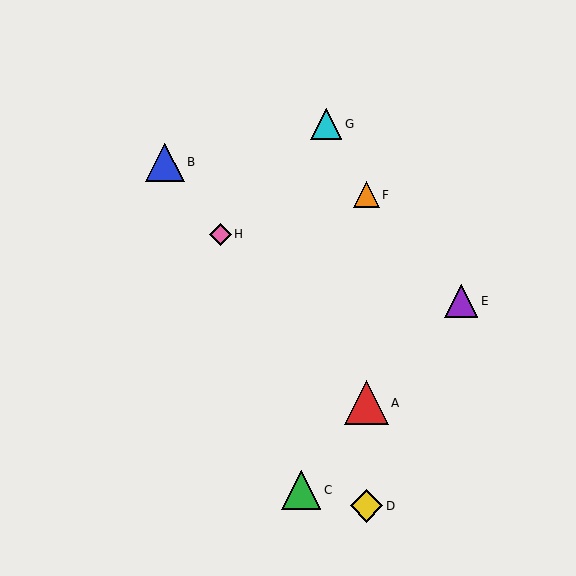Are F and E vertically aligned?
No, F is at x≈366 and E is at x≈461.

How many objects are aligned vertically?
3 objects (A, D, F) are aligned vertically.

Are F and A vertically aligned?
Yes, both are at x≈366.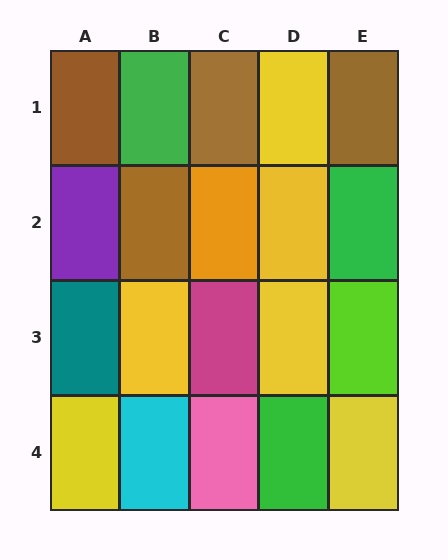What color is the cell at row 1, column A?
Brown.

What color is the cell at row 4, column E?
Yellow.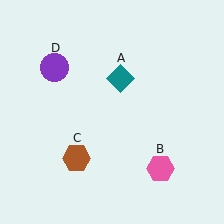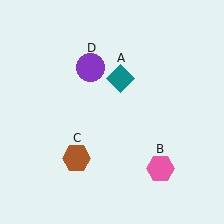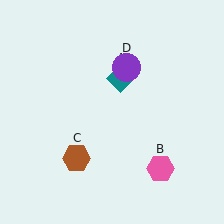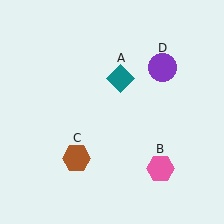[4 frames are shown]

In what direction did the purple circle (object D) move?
The purple circle (object D) moved right.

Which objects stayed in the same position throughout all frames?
Teal diamond (object A) and pink hexagon (object B) and brown hexagon (object C) remained stationary.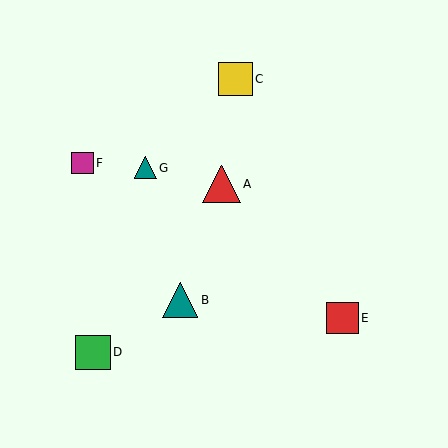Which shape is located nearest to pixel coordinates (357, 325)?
The red square (labeled E) at (342, 318) is nearest to that location.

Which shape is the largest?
The red triangle (labeled A) is the largest.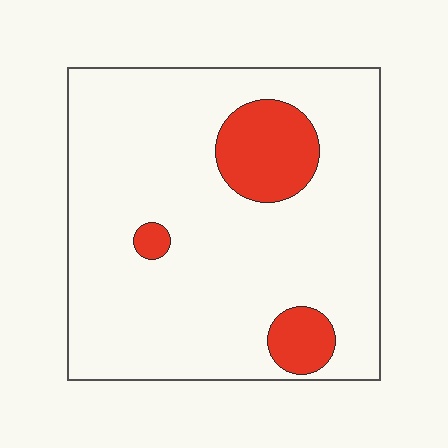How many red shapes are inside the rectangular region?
3.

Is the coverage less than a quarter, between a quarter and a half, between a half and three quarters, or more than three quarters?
Less than a quarter.